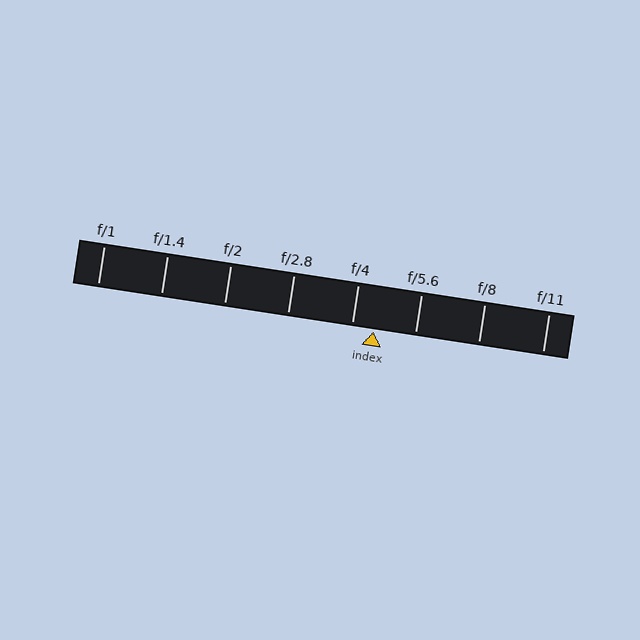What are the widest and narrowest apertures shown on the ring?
The widest aperture shown is f/1 and the narrowest is f/11.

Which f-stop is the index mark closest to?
The index mark is closest to f/4.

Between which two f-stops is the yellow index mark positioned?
The index mark is between f/4 and f/5.6.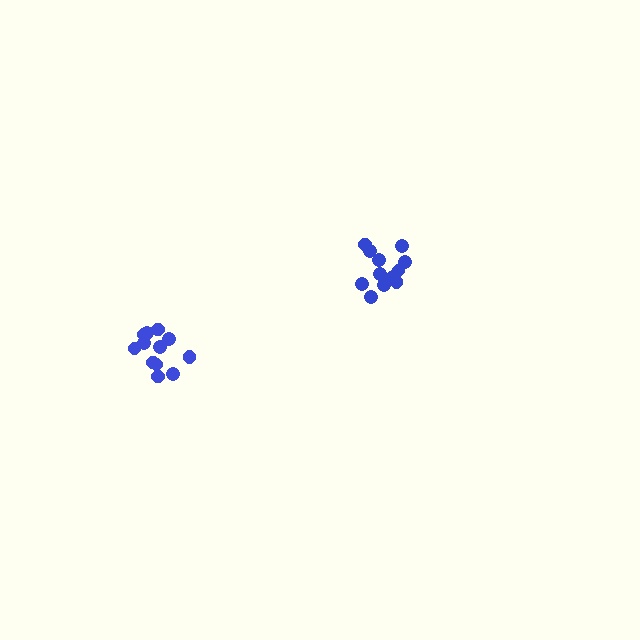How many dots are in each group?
Group 1: 12 dots, Group 2: 12 dots (24 total).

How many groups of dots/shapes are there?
There are 2 groups.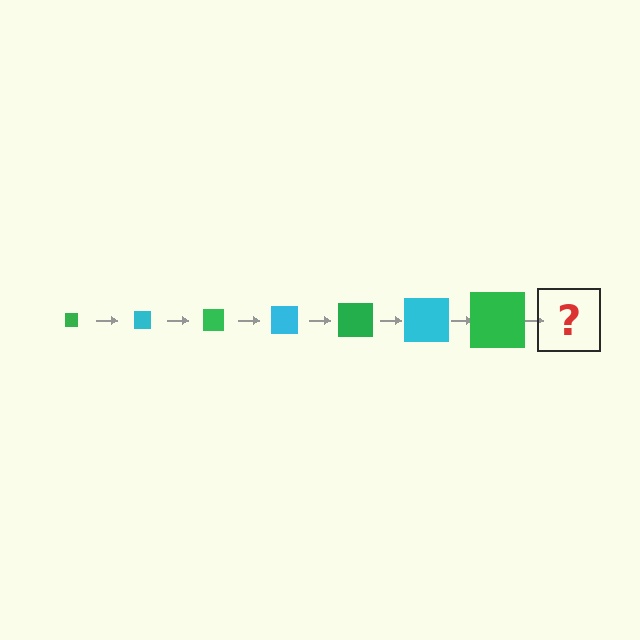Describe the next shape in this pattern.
It should be a cyan square, larger than the previous one.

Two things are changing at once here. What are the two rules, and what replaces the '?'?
The two rules are that the square grows larger each step and the color cycles through green and cyan. The '?' should be a cyan square, larger than the previous one.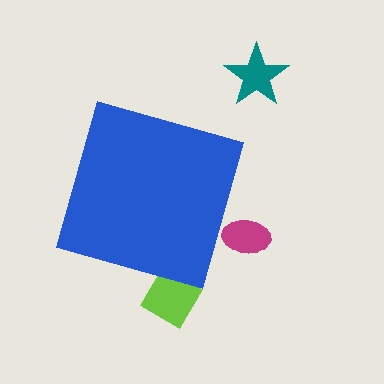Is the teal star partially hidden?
No, the teal star is fully visible.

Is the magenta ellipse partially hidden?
Yes, the magenta ellipse is partially hidden behind the blue diamond.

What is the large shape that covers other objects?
A blue diamond.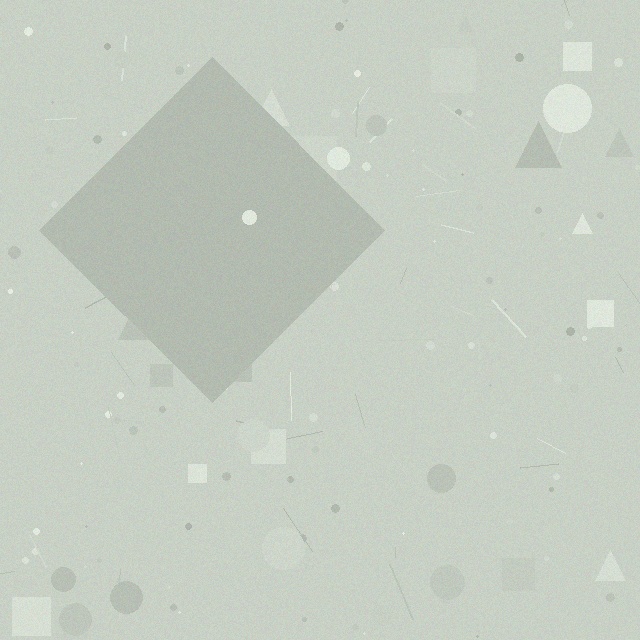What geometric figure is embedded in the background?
A diamond is embedded in the background.